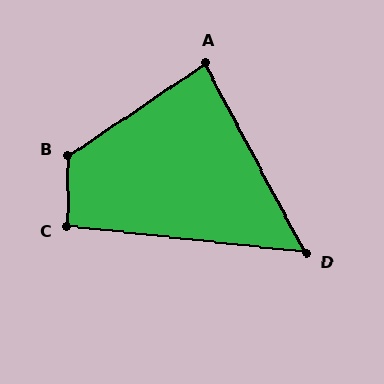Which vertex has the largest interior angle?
B, at approximately 124 degrees.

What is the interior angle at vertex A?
Approximately 84 degrees (acute).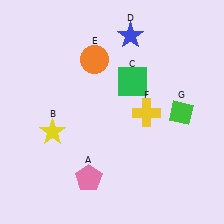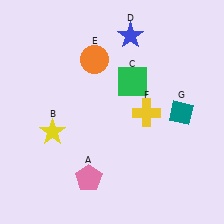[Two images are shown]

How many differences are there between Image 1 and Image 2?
There is 1 difference between the two images.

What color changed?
The diamond (G) changed from green in Image 1 to teal in Image 2.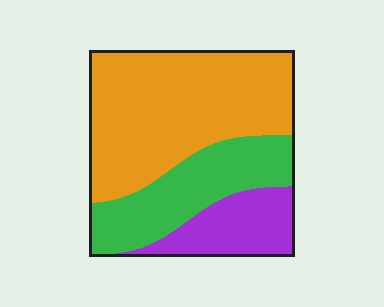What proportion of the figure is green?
Green takes up between a quarter and a half of the figure.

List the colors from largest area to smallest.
From largest to smallest: orange, green, purple.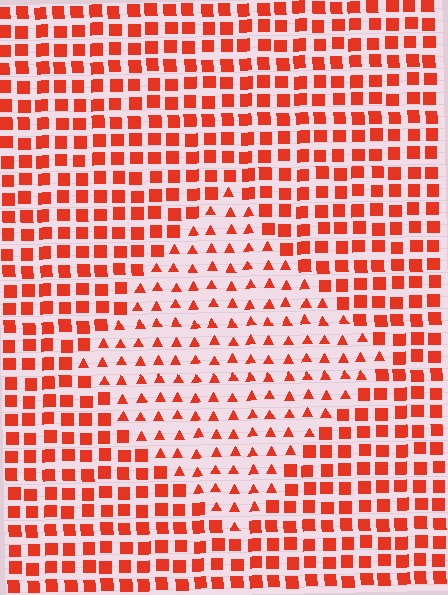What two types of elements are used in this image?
The image uses triangles inside the diamond region and squares outside it.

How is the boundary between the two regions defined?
The boundary is defined by a change in element shape: triangles inside vs. squares outside. All elements share the same color and spacing.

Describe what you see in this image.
The image is filled with small red elements arranged in a uniform grid. A diamond-shaped region contains triangles, while the surrounding area contains squares. The boundary is defined purely by the change in element shape.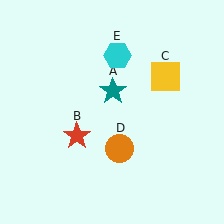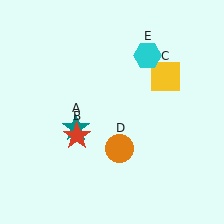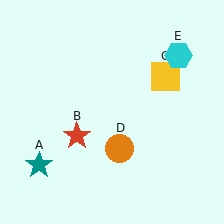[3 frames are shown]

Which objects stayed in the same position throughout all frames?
Red star (object B) and yellow square (object C) and orange circle (object D) remained stationary.